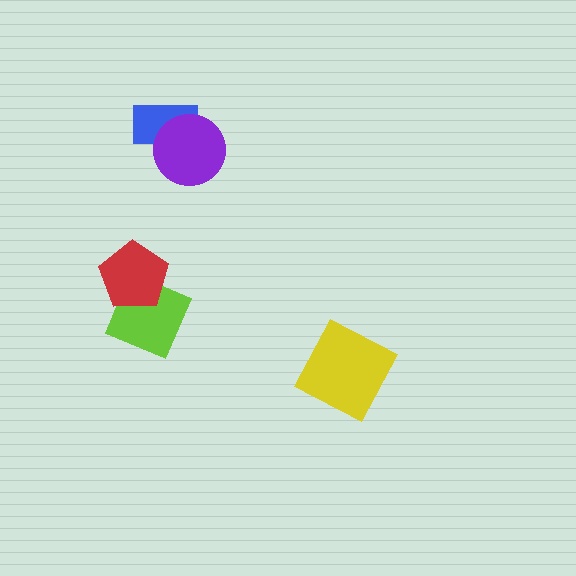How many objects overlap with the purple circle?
1 object overlaps with the purple circle.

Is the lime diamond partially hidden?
Yes, it is partially covered by another shape.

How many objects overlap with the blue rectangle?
1 object overlaps with the blue rectangle.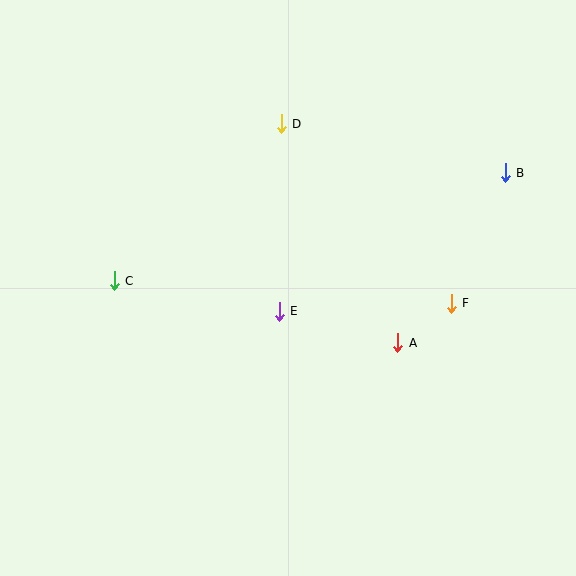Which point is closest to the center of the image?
Point E at (279, 311) is closest to the center.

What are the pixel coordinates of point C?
Point C is at (114, 281).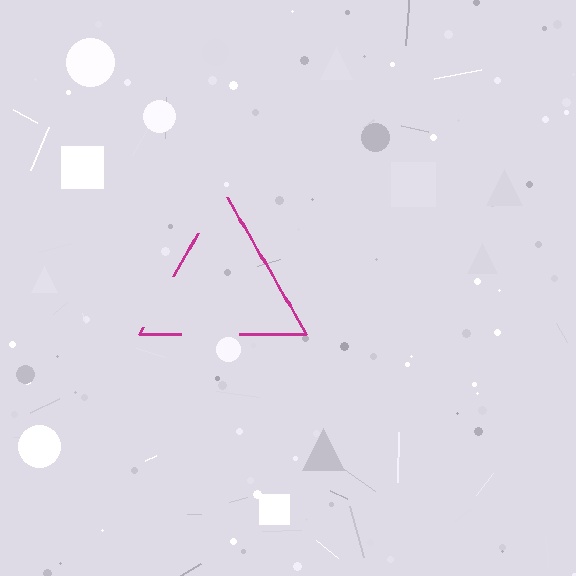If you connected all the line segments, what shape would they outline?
They would outline a triangle.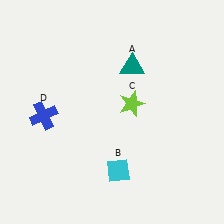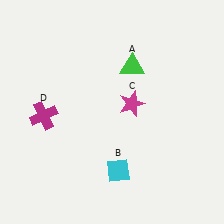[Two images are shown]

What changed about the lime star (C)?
In Image 1, C is lime. In Image 2, it changed to magenta.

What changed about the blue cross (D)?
In Image 1, D is blue. In Image 2, it changed to magenta.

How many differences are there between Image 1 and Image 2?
There are 3 differences between the two images.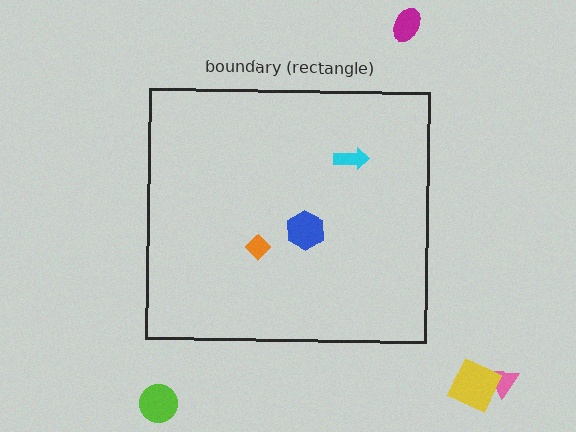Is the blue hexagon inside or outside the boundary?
Inside.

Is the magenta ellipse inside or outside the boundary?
Outside.